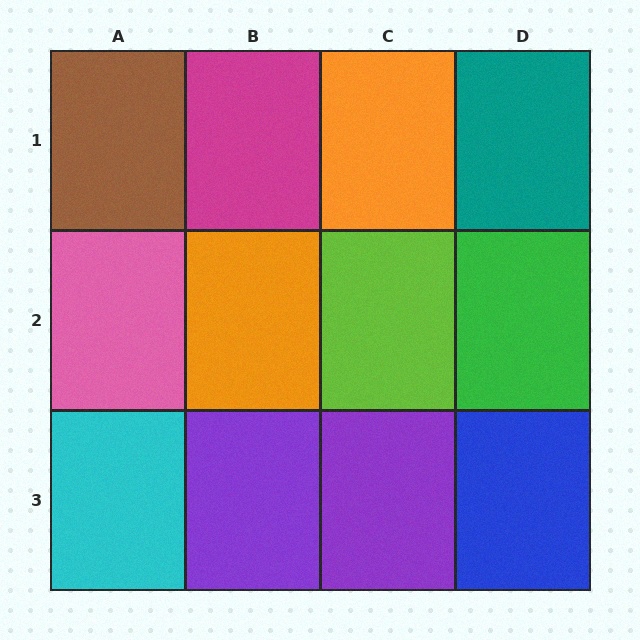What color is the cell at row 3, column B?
Purple.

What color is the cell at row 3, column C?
Purple.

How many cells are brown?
1 cell is brown.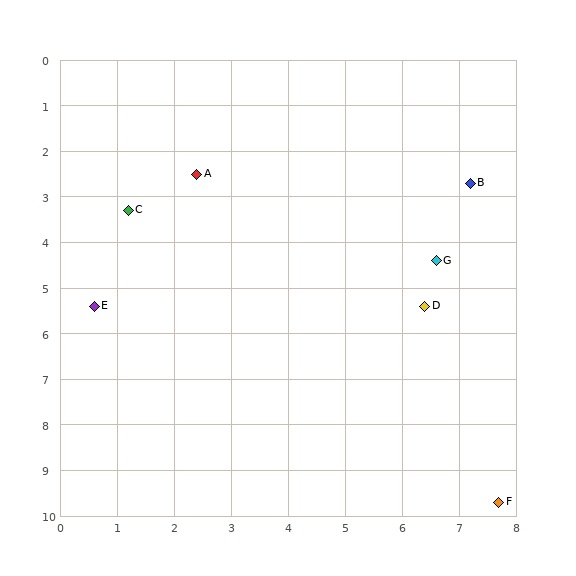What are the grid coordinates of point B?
Point B is at approximately (7.2, 2.7).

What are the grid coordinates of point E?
Point E is at approximately (0.6, 5.4).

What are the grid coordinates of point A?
Point A is at approximately (2.4, 2.5).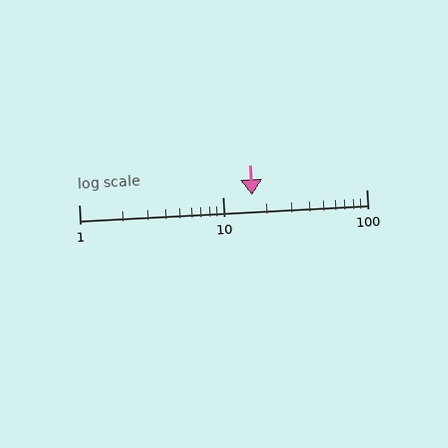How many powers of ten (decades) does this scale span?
The scale spans 2 decades, from 1 to 100.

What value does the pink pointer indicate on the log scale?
The pointer indicates approximately 16.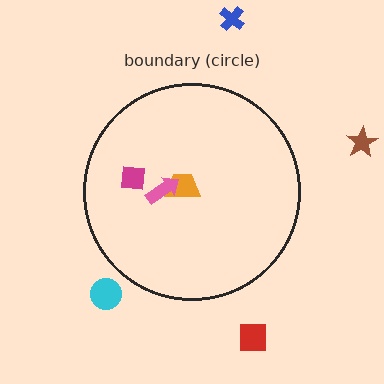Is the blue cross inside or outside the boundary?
Outside.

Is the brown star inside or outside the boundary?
Outside.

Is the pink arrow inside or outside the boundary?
Inside.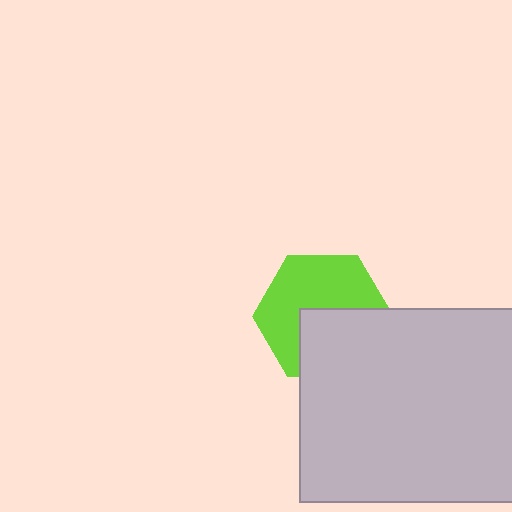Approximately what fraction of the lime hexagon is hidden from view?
Roughly 42% of the lime hexagon is hidden behind the light gray rectangle.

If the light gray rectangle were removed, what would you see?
You would see the complete lime hexagon.